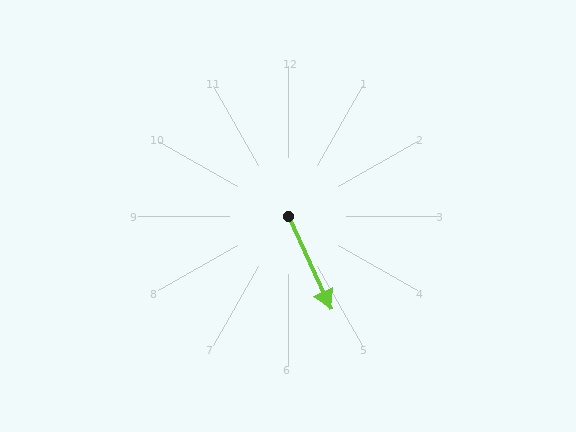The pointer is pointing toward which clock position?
Roughly 5 o'clock.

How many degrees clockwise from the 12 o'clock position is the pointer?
Approximately 155 degrees.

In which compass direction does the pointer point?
Southeast.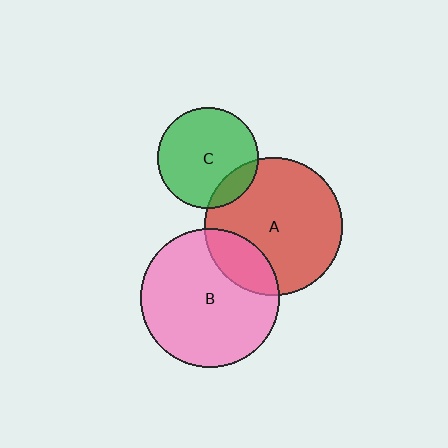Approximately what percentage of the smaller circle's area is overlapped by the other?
Approximately 15%.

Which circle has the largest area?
Circle A (red).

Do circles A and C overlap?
Yes.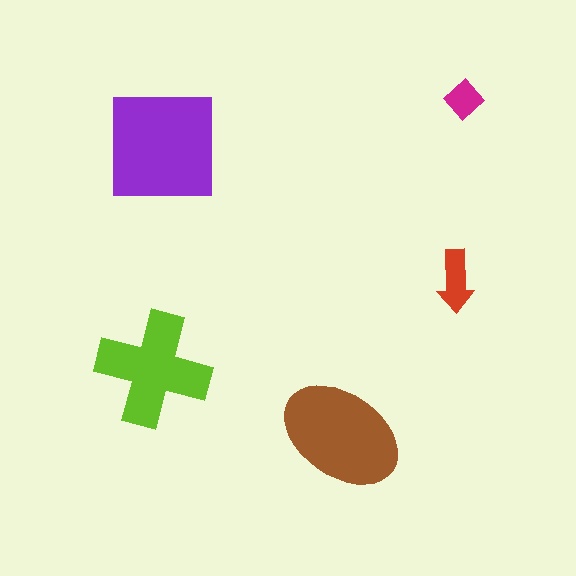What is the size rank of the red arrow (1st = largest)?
4th.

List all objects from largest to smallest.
The purple square, the brown ellipse, the lime cross, the red arrow, the magenta diamond.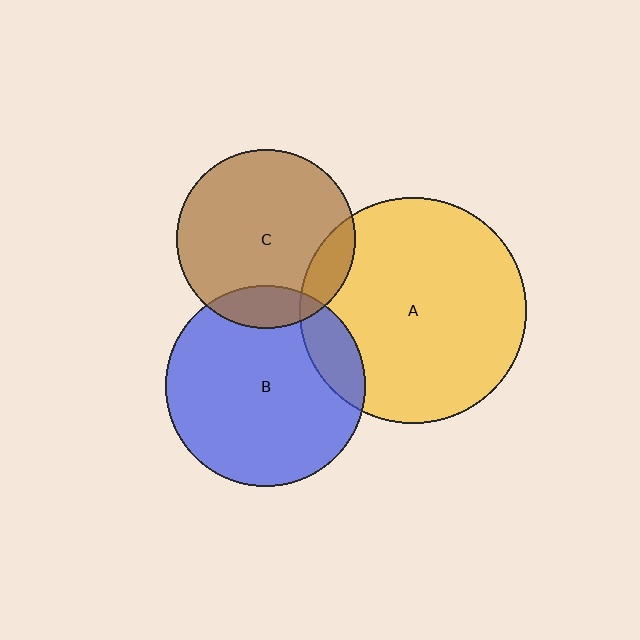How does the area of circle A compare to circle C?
Approximately 1.6 times.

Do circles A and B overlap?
Yes.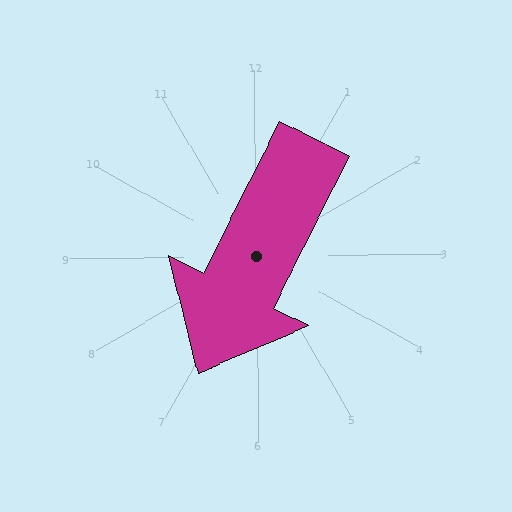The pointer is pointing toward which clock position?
Roughly 7 o'clock.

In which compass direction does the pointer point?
Southwest.